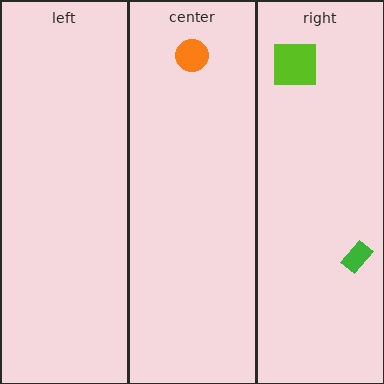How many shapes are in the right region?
2.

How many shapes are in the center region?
1.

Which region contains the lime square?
The right region.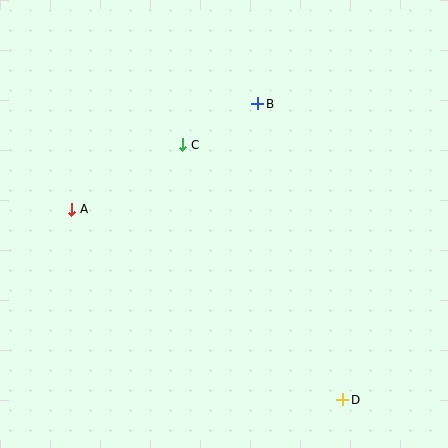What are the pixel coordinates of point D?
Point D is at (343, 400).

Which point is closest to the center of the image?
Point C at (183, 145) is closest to the center.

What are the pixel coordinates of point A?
Point A is at (72, 209).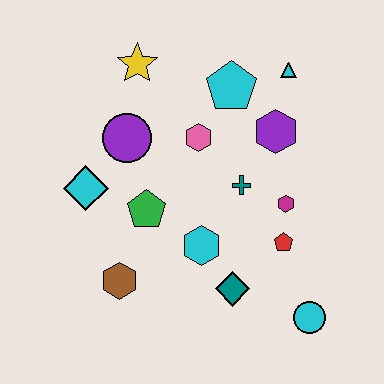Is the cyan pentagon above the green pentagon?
Yes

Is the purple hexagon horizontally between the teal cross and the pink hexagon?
No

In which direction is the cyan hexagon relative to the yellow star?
The cyan hexagon is below the yellow star.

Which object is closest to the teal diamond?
The cyan hexagon is closest to the teal diamond.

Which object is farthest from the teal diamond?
The yellow star is farthest from the teal diamond.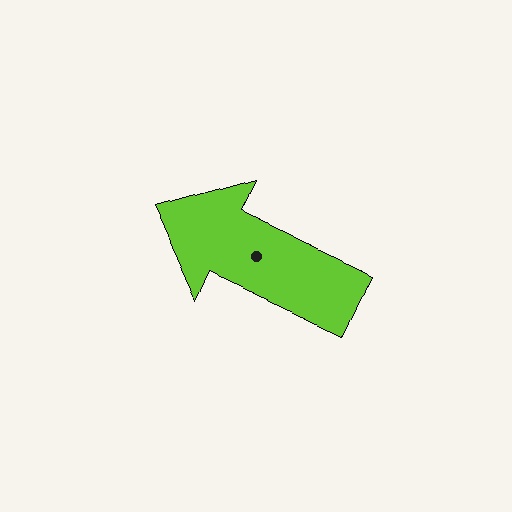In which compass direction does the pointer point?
Northwest.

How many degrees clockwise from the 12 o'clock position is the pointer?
Approximately 295 degrees.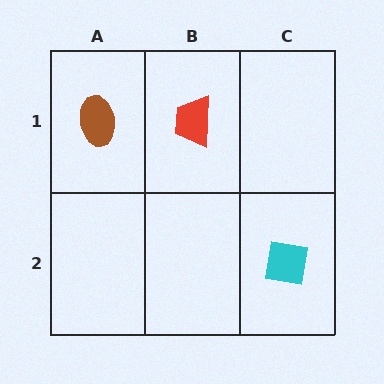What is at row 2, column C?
A cyan square.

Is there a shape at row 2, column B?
No, that cell is empty.